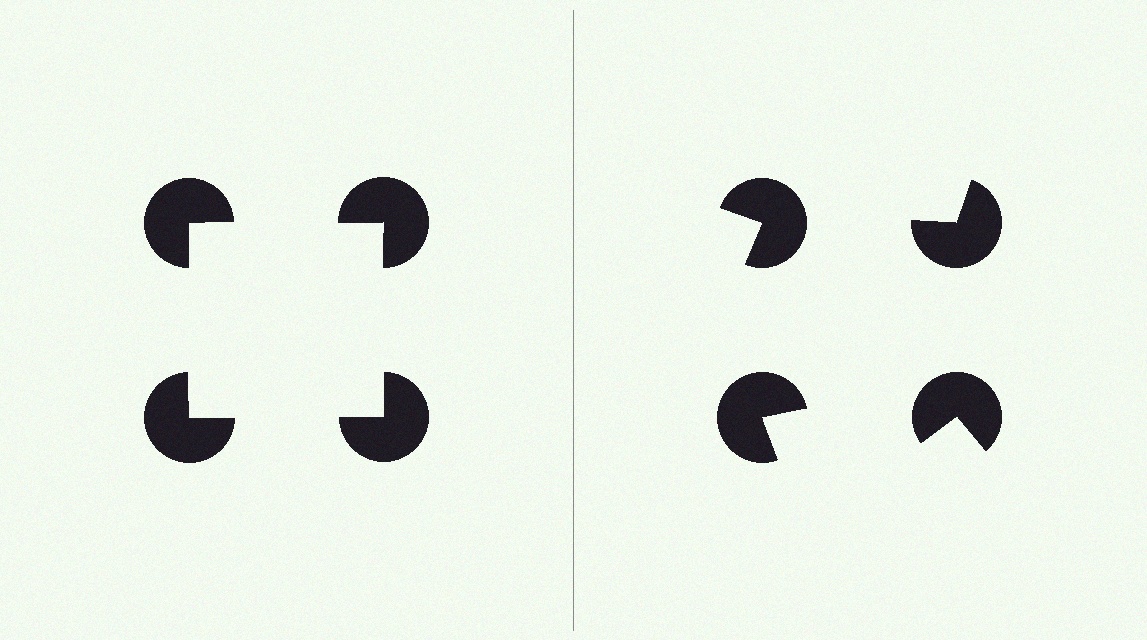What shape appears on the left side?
An illusory square.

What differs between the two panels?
The pac-man discs are positioned identically on both sides; only the wedge orientations differ. On the left they align to a square; on the right they are misaligned.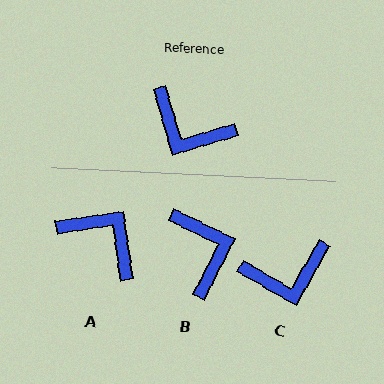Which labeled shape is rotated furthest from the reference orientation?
A, about 172 degrees away.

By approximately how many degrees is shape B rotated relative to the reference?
Approximately 137 degrees counter-clockwise.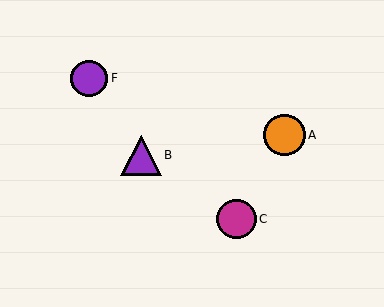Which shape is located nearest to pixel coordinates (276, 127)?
The orange circle (labeled A) at (285, 135) is nearest to that location.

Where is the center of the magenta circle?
The center of the magenta circle is at (237, 219).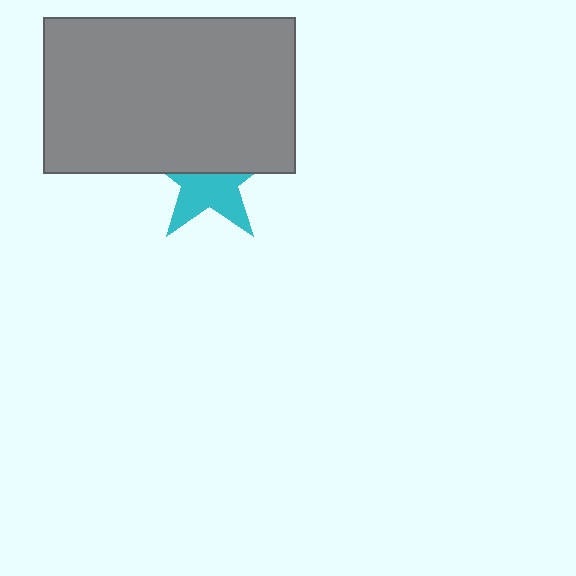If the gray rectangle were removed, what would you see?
You would see the complete cyan star.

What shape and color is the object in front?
The object in front is a gray rectangle.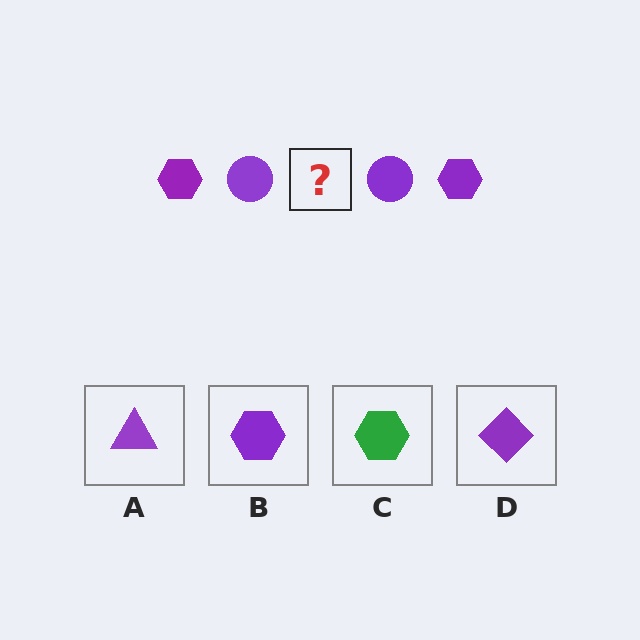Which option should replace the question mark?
Option B.